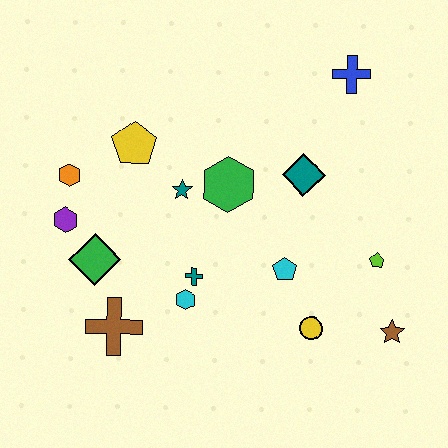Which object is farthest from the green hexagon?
The brown star is farthest from the green hexagon.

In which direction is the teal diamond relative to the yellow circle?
The teal diamond is above the yellow circle.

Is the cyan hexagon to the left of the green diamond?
No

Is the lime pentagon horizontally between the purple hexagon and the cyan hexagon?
No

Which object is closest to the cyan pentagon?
The yellow circle is closest to the cyan pentagon.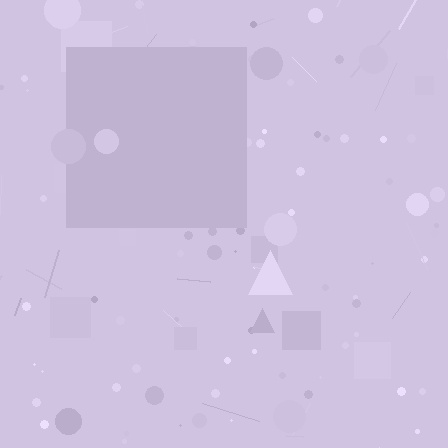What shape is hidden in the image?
A square is hidden in the image.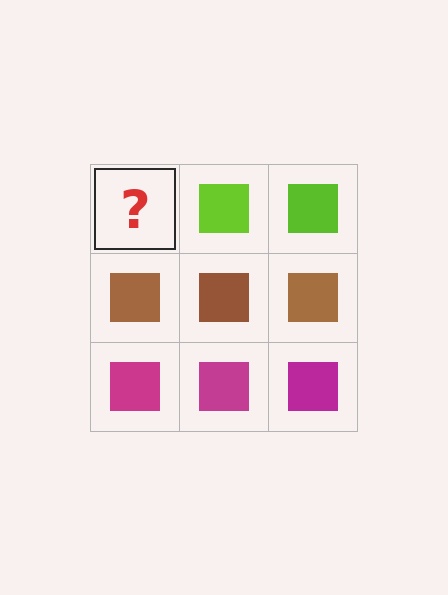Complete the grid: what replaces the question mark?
The question mark should be replaced with a lime square.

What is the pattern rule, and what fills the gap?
The rule is that each row has a consistent color. The gap should be filled with a lime square.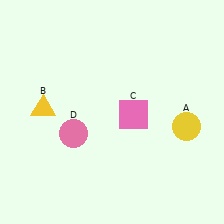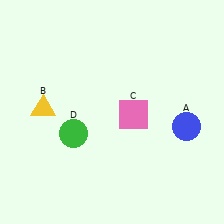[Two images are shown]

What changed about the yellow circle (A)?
In Image 1, A is yellow. In Image 2, it changed to blue.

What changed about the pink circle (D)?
In Image 1, D is pink. In Image 2, it changed to green.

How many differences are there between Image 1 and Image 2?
There are 2 differences between the two images.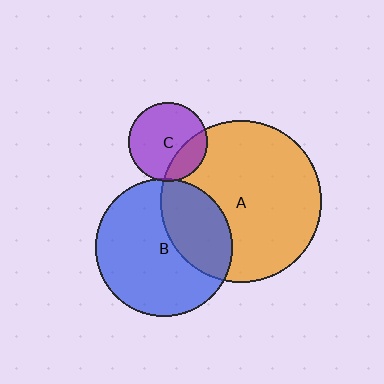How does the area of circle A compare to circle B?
Approximately 1.4 times.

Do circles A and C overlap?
Yes.